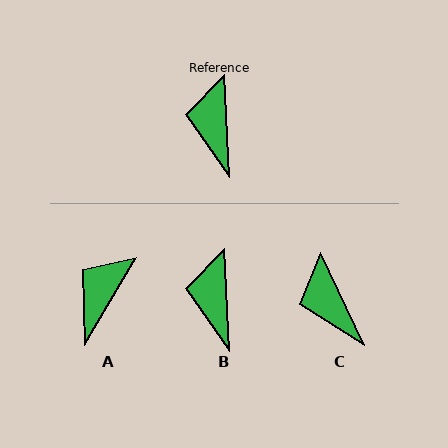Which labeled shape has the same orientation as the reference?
B.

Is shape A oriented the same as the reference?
No, it is off by about 33 degrees.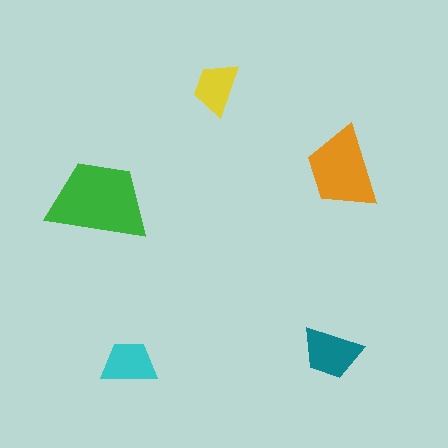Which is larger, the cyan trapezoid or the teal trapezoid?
The teal one.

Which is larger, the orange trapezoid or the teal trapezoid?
The orange one.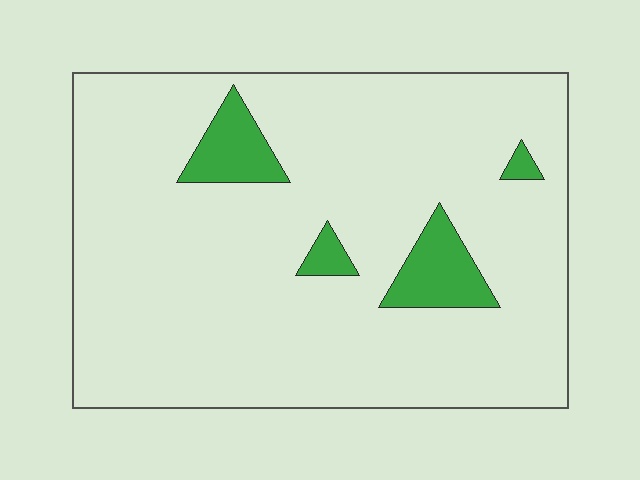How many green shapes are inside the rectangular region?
4.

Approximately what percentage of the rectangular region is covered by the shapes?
Approximately 10%.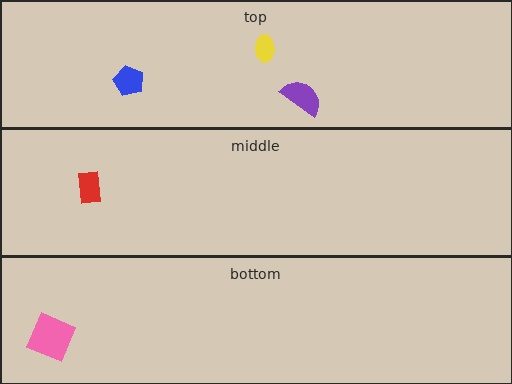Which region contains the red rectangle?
The middle region.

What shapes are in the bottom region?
The pink square.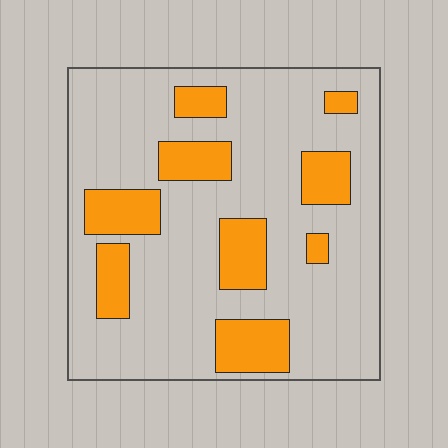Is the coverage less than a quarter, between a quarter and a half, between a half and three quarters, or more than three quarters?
Less than a quarter.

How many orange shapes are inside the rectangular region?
9.